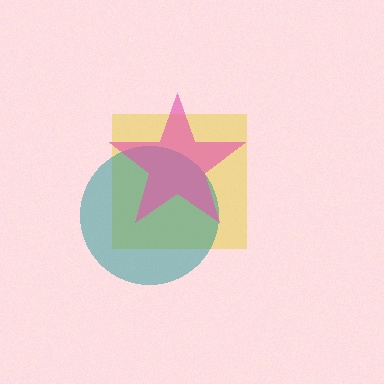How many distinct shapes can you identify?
There are 3 distinct shapes: a yellow square, a teal circle, a pink star.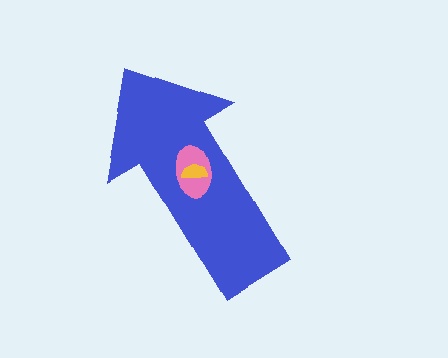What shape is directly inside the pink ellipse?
The yellow semicircle.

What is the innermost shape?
The yellow semicircle.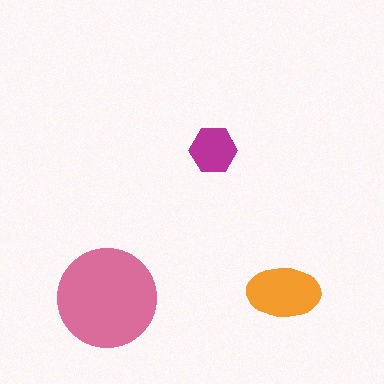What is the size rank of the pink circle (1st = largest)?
1st.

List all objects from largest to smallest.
The pink circle, the orange ellipse, the magenta hexagon.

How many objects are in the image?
There are 3 objects in the image.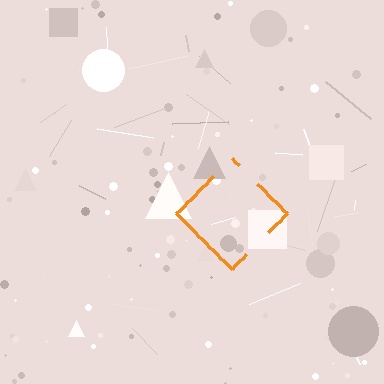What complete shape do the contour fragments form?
The contour fragments form a diamond.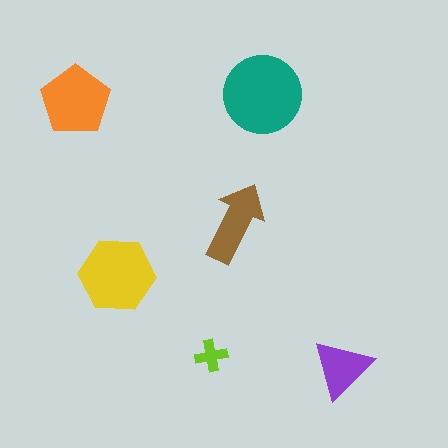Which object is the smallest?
The lime cross.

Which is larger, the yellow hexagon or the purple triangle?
The yellow hexagon.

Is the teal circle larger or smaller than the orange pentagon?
Larger.